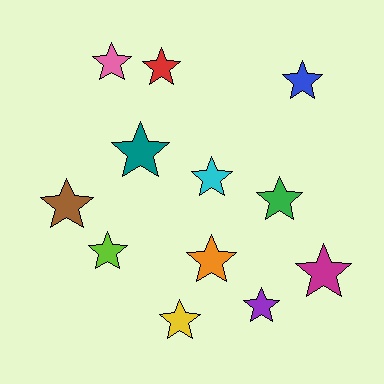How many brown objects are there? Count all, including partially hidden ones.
There is 1 brown object.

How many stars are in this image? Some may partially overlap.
There are 12 stars.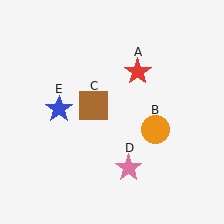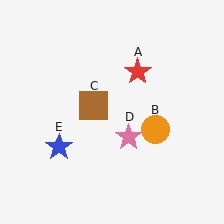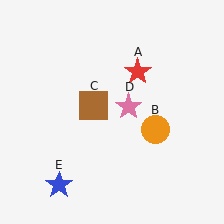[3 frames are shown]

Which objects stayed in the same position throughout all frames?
Red star (object A) and orange circle (object B) and brown square (object C) remained stationary.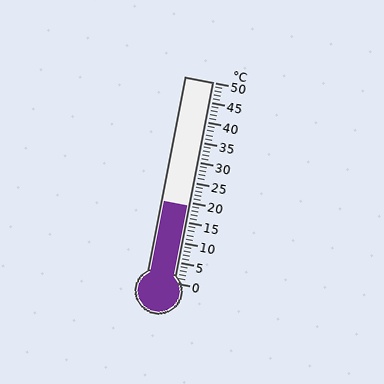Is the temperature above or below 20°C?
The temperature is below 20°C.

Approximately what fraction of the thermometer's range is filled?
The thermometer is filled to approximately 40% of its range.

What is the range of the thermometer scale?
The thermometer scale ranges from 0°C to 50°C.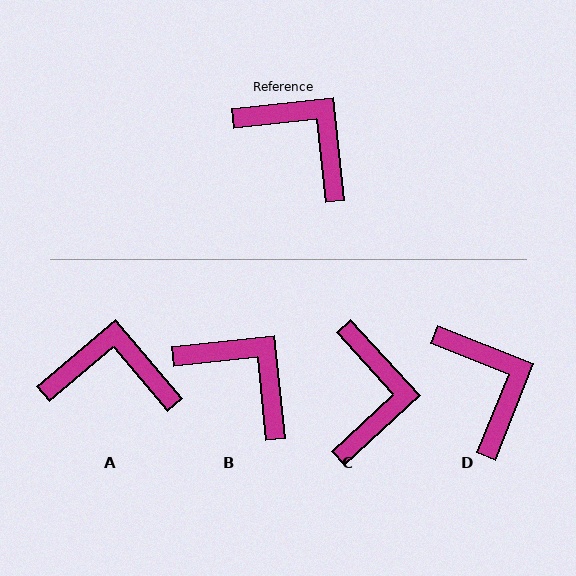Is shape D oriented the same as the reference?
No, it is off by about 28 degrees.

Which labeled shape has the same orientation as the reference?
B.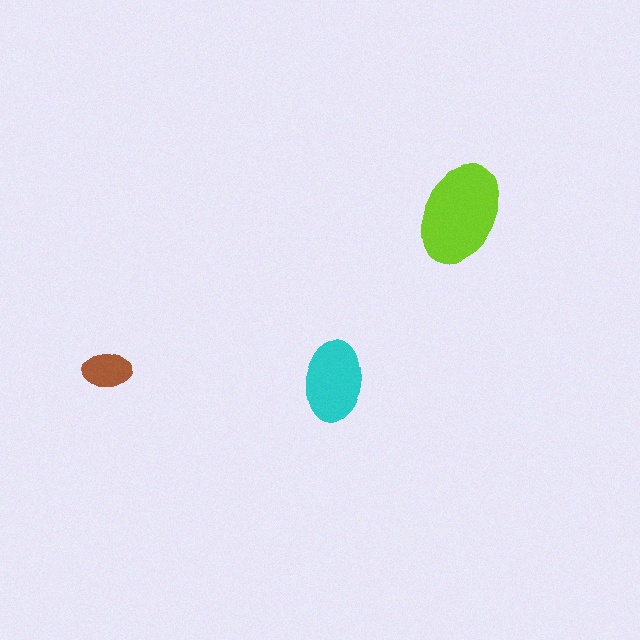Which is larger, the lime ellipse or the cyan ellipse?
The lime one.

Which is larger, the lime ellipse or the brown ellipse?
The lime one.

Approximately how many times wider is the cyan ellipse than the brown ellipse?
About 1.5 times wider.